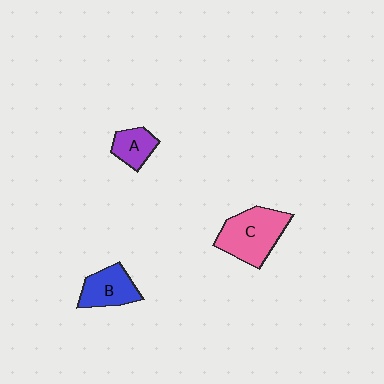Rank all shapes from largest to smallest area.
From largest to smallest: C (pink), B (blue), A (purple).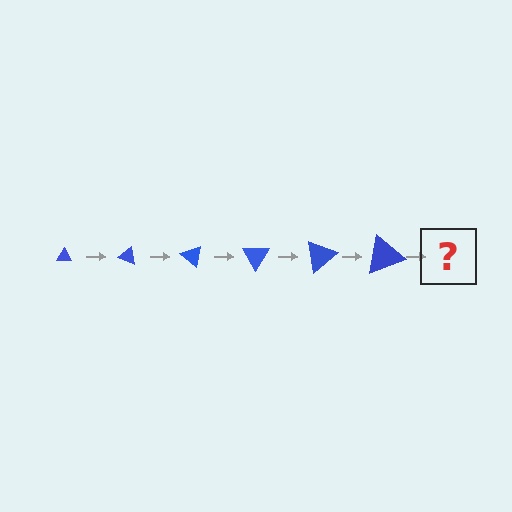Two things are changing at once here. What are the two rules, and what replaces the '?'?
The two rules are that the triangle grows larger each step and it rotates 20 degrees each step. The '?' should be a triangle, larger than the previous one and rotated 120 degrees from the start.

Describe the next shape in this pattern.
It should be a triangle, larger than the previous one and rotated 120 degrees from the start.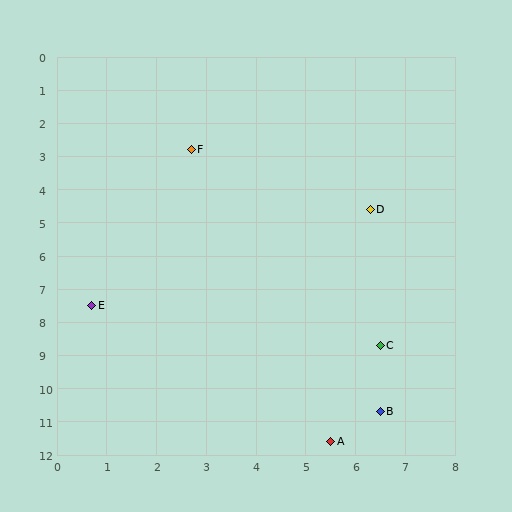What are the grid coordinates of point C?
Point C is at approximately (6.5, 8.7).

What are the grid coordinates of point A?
Point A is at approximately (5.5, 11.6).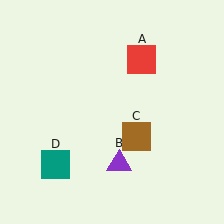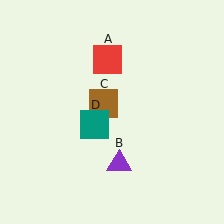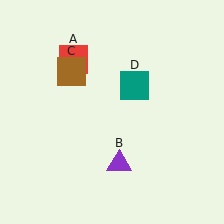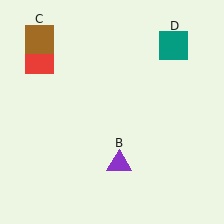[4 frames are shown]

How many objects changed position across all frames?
3 objects changed position: red square (object A), brown square (object C), teal square (object D).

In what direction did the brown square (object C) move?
The brown square (object C) moved up and to the left.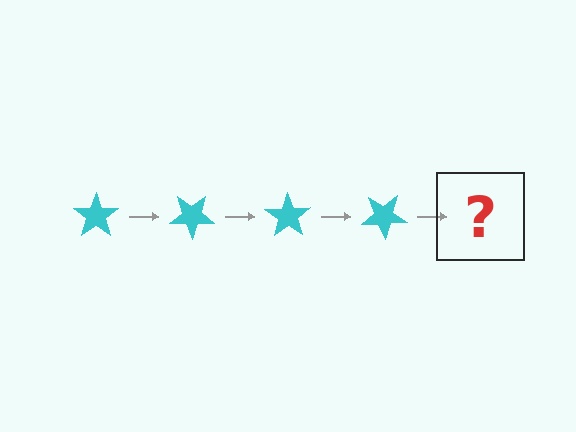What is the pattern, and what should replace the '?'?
The pattern is that the star rotates 35 degrees each step. The '?' should be a cyan star rotated 140 degrees.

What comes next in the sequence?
The next element should be a cyan star rotated 140 degrees.